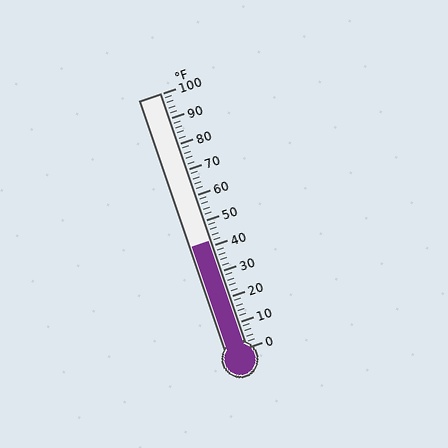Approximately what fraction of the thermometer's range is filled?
The thermometer is filled to approximately 40% of its range.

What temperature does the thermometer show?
The thermometer shows approximately 42°F.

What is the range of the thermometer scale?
The thermometer scale ranges from 0°F to 100°F.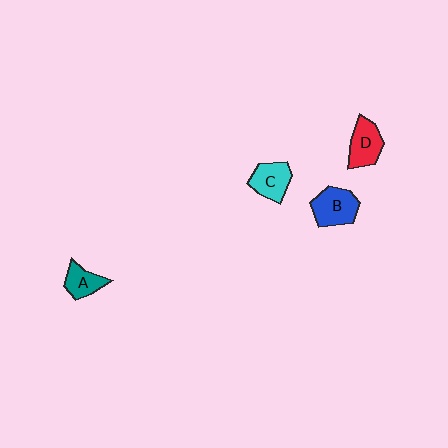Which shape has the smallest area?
Shape A (teal).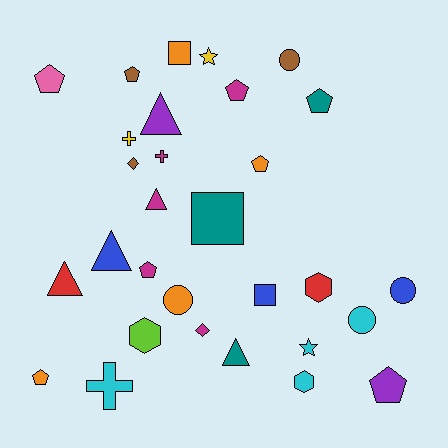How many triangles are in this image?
There are 5 triangles.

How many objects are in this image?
There are 30 objects.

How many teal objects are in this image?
There are 3 teal objects.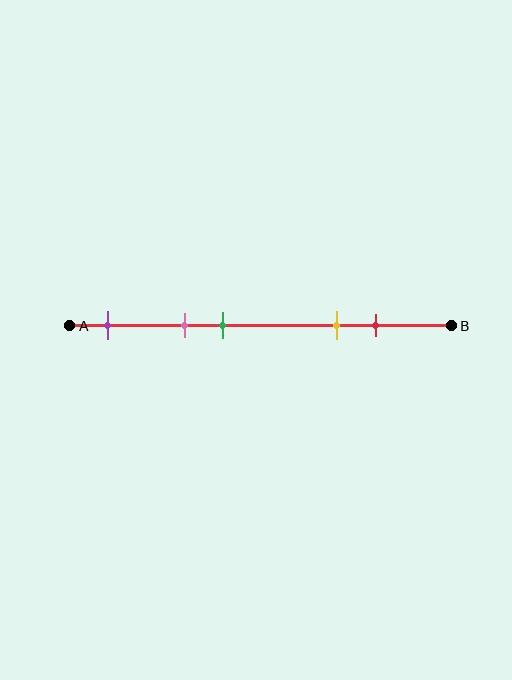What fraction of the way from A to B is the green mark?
The green mark is approximately 40% (0.4) of the way from A to B.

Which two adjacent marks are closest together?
The pink and green marks are the closest adjacent pair.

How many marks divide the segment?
There are 5 marks dividing the segment.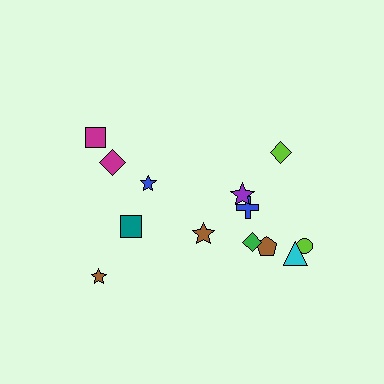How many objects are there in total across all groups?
There are 13 objects.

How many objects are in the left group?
There are 5 objects.